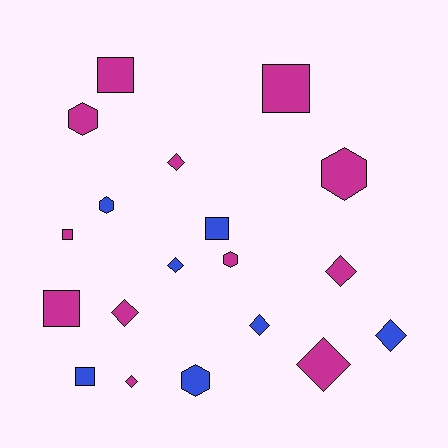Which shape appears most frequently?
Diamond, with 8 objects.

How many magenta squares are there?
There are 4 magenta squares.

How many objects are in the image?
There are 19 objects.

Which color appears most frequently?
Magenta, with 12 objects.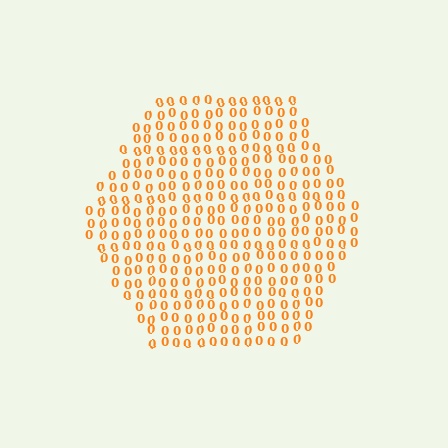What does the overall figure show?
The overall figure shows a hexagon.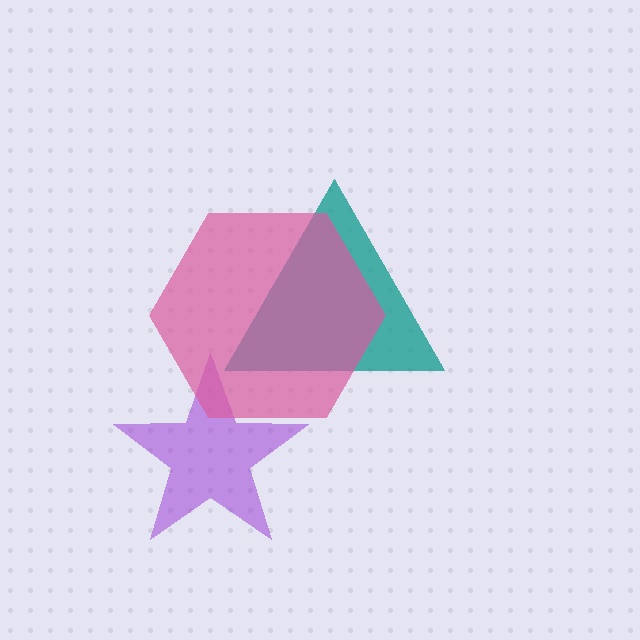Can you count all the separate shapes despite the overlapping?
Yes, there are 3 separate shapes.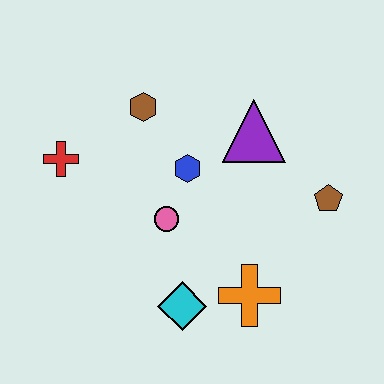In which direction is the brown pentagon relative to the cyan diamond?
The brown pentagon is to the right of the cyan diamond.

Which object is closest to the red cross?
The brown hexagon is closest to the red cross.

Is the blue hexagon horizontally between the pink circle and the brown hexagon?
No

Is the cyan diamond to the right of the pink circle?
Yes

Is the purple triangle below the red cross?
No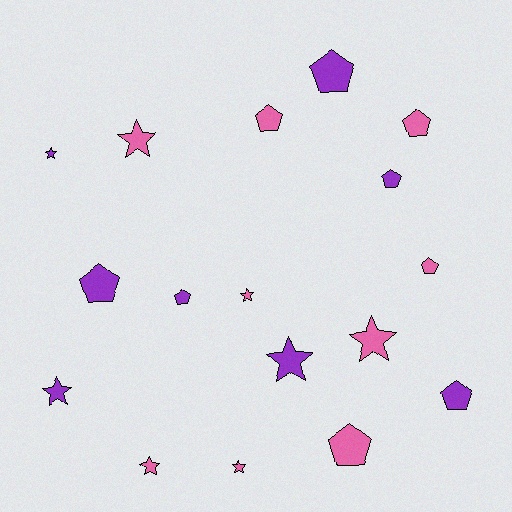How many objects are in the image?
There are 17 objects.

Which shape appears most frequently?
Pentagon, with 9 objects.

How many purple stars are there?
There are 3 purple stars.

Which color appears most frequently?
Pink, with 9 objects.